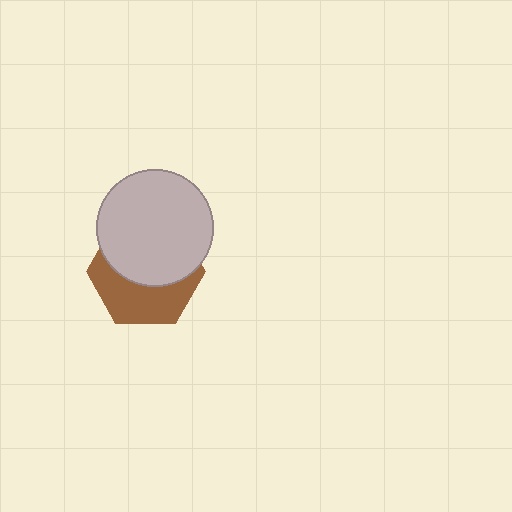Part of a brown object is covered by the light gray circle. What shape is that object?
It is a hexagon.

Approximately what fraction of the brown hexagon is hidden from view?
Roughly 55% of the brown hexagon is hidden behind the light gray circle.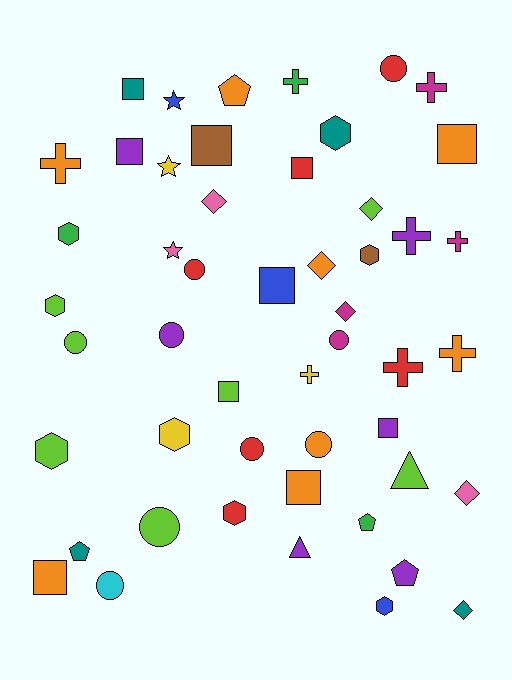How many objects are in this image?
There are 50 objects.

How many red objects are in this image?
There are 6 red objects.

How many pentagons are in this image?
There are 4 pentagons.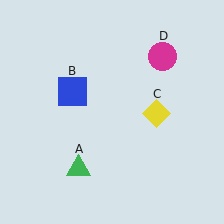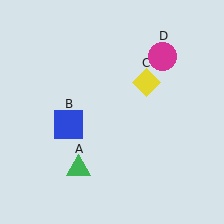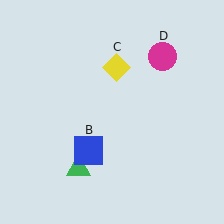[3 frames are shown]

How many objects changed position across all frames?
2 objects changed position: blue square (object B), yellow diamond (object C).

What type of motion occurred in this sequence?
The blue square (object B), yellow diamond (object C) rotated counterclockwise around the center of the scene.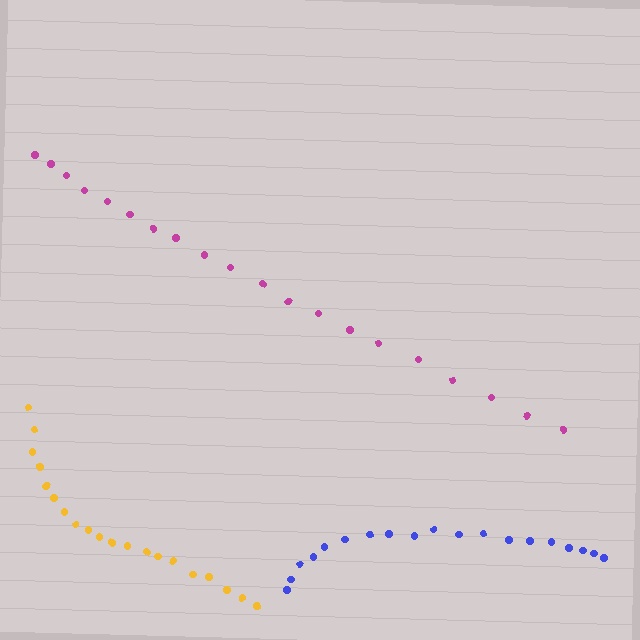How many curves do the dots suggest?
There are 3 distinct paths.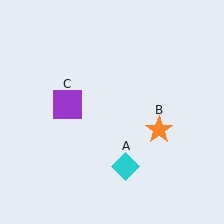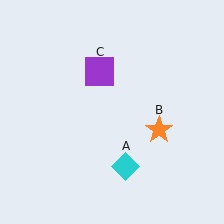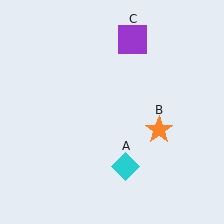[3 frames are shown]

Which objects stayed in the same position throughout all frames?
Cyan diamond (object A) and orange star (object B) remained stationary.